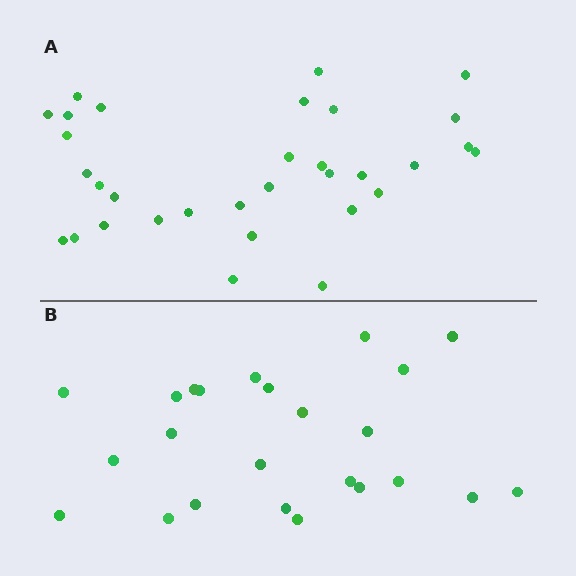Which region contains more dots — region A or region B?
Region A (the top region) has more dots.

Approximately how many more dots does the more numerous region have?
Region A has roughly 8 or so more dots than region B.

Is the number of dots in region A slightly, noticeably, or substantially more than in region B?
Region A has noticeably more, but not dramatically so. The ratio is roughly 1.3 to 1.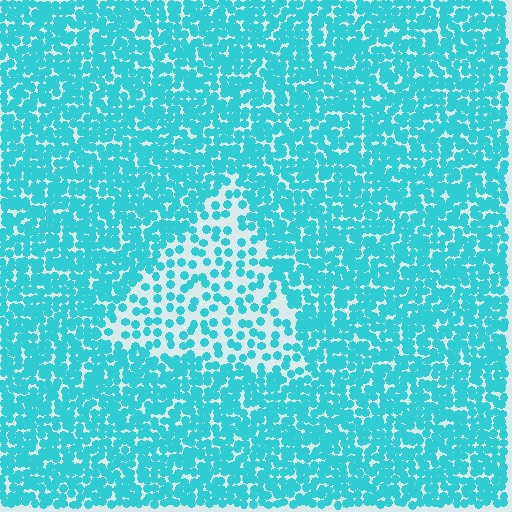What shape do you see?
I see a triangle.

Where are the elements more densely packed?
The elements are more densely packed outside the triangle boundary.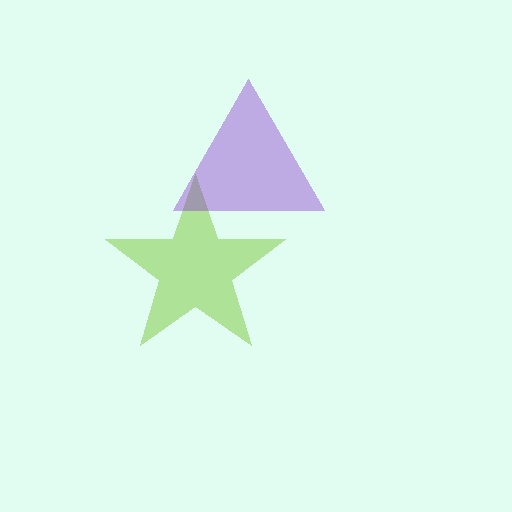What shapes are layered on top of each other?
The layered shapes are: a lime star, a purple triangle.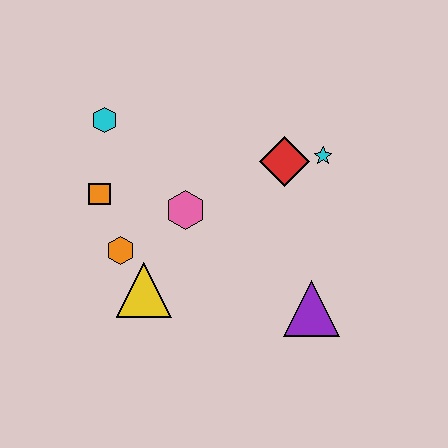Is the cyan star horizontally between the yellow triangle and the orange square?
No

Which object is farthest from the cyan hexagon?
The purple triangle is farthest from the cyan hexagon.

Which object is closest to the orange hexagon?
The yellow triangle is closest to the orange hexagon.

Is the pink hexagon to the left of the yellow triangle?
No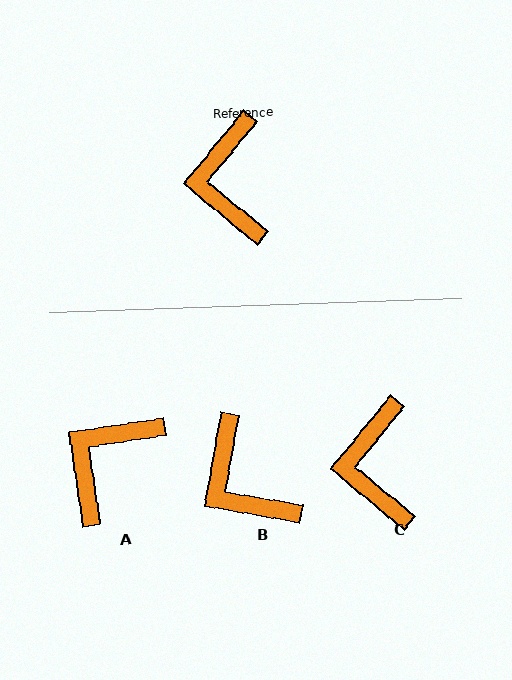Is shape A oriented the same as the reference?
No, it is off by about 42 degrees.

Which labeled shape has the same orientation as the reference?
C.